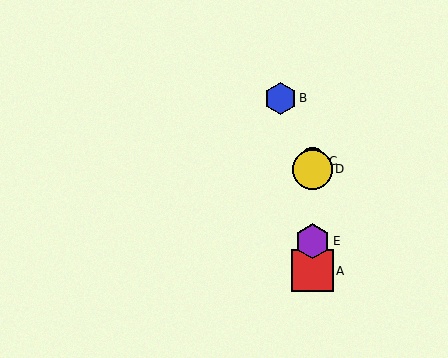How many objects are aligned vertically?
4 objects (A, C, D, E) are aligned vertically.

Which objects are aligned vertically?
Objects A, C, D, E are aligned vertically.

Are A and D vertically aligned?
Yes, both are at x≈312.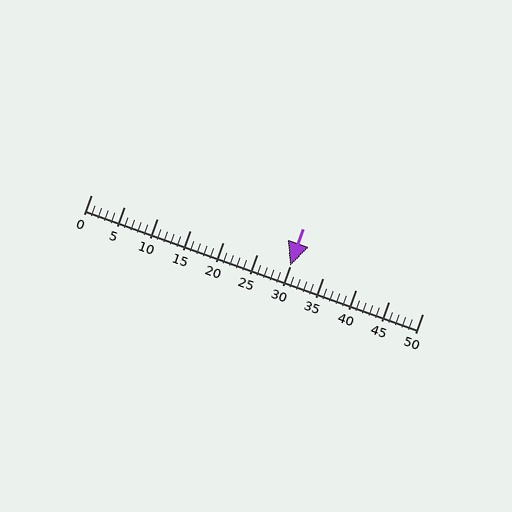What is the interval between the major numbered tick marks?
The major tick marks are spaced 5 units apart.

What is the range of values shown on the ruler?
The ruler shows values from 0 to 50.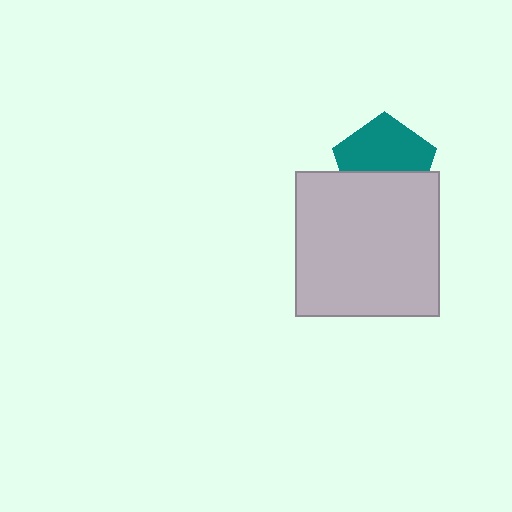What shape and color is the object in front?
The object in front is a light gray square.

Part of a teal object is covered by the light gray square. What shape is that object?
It is a pentagon.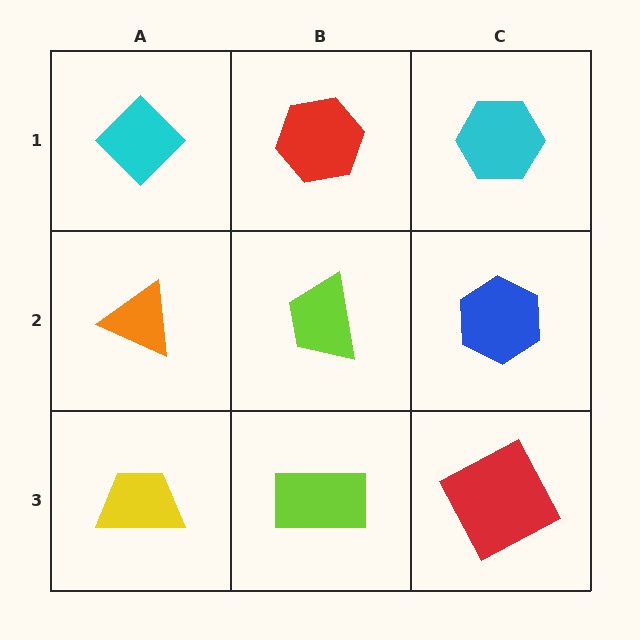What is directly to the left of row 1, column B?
A cyan diamond.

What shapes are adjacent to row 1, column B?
A lime trapezoid (row 2, column B), a cyan diamond (row 1, column A), a cyan hexagon (row 1, column C).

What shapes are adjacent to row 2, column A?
A cyan diamond (row 1, column A), a yellow trapezoid (row 3, column A), a lime trapezoid (row 2, column B).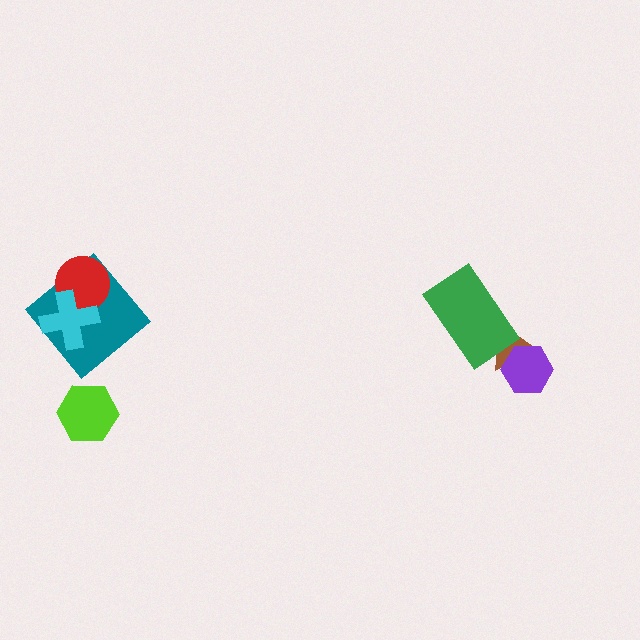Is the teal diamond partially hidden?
Yes, it is partially covered by another shape.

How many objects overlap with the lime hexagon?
0 objects overlap with the lime hexagon.